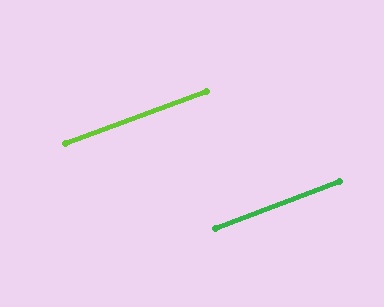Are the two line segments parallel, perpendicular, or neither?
Parallel — their directions differ by only 0.6°.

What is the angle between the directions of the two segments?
Approximately 1 degree.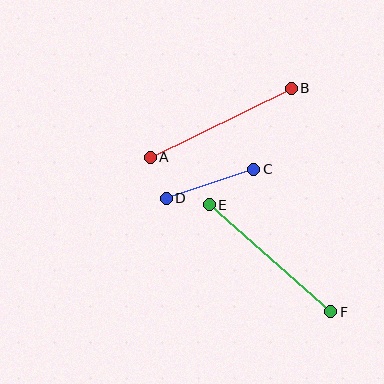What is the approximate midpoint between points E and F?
The midpoint is at approximately (270, 258) pixels.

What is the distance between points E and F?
The distance is approximately 162 pixels.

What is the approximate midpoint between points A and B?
The midpoint is at approximately (221, 123) pixels.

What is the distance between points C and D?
The distance is approximately 92 pixels.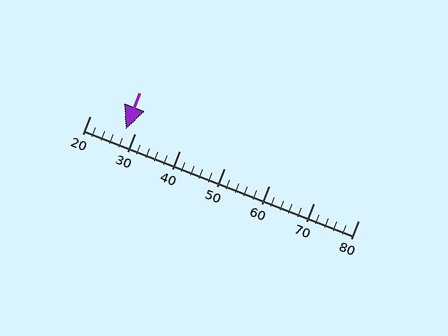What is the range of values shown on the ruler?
The ruler shows values from 20 to 80.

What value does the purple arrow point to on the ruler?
The purple arrow points to approximately 28.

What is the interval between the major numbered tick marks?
The major tick marks are spaced 10 units apart.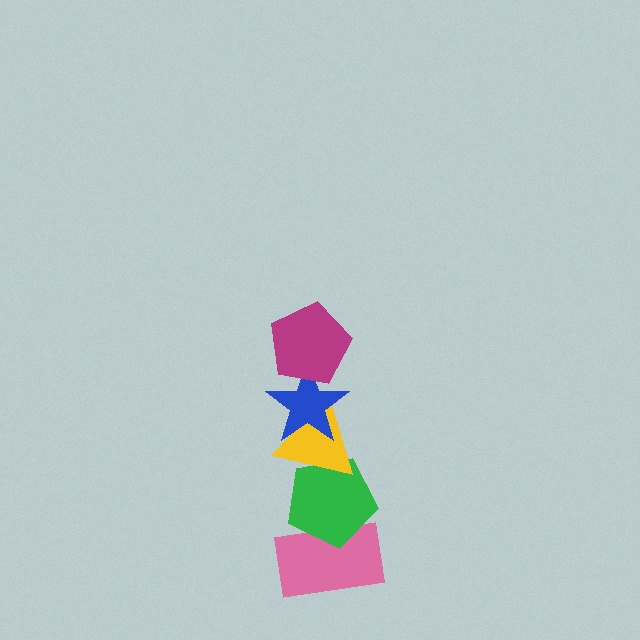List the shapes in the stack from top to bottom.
From top to bottom: the magenta pentagon, the blue star, the yellow triangle, the green pentagon, the pink rectangle.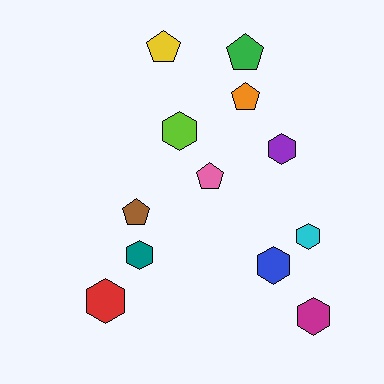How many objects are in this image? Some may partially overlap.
There are 12 objects.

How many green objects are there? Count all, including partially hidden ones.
There is 1 green object.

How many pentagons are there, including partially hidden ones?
There are 5 pentagons.